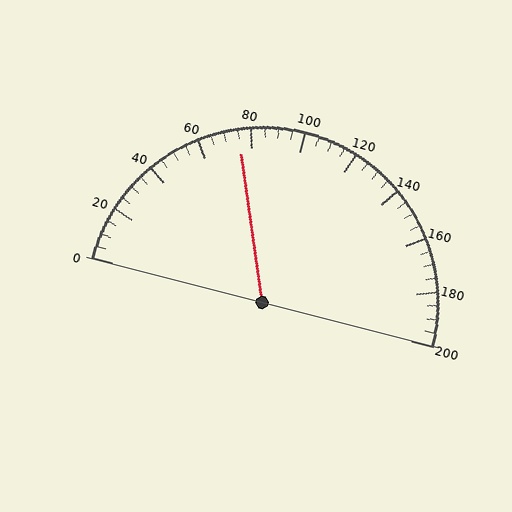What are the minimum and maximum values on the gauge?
The gauge ranges from 0 to 200.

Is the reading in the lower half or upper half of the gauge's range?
The reading is in the lower half of the range (0 to 200).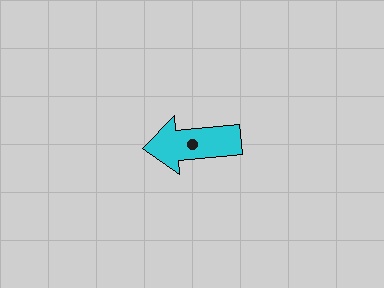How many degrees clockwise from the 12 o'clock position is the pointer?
Approximately 265 degrees.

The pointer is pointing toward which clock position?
Roughly 9 o'clock.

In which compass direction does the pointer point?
West.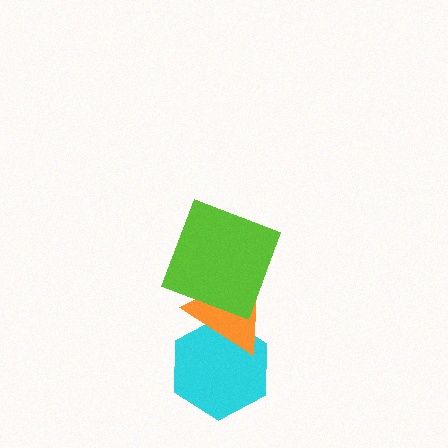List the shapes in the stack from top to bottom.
From top to bottom: the lime square, the orange triangle, the cyan hexagon.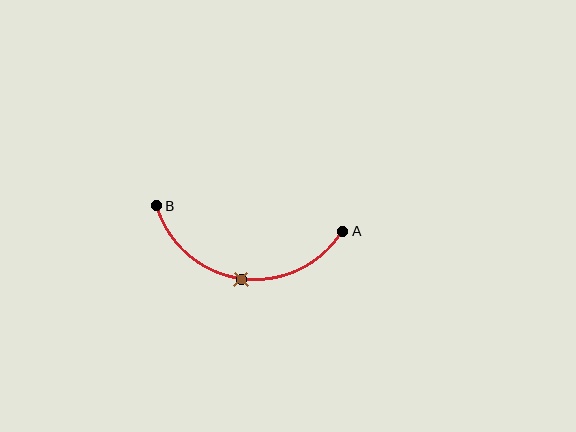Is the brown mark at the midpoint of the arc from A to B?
Yes. The brown mark lies on the arc at equal arc-length from both A and B — it is the arc midpoint.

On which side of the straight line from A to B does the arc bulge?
The arc bulges below the straight line connecting A and B.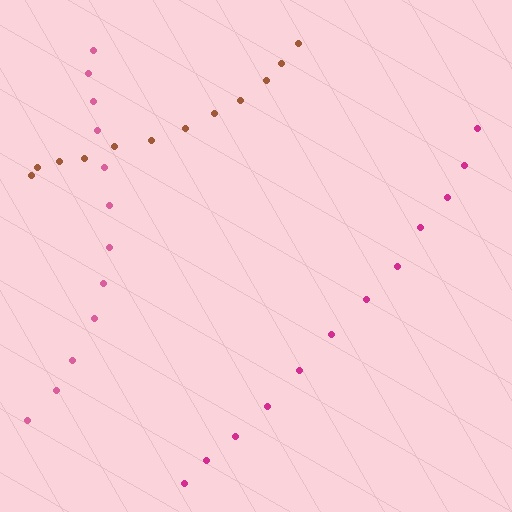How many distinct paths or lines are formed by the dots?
There are 3 distinct paths.